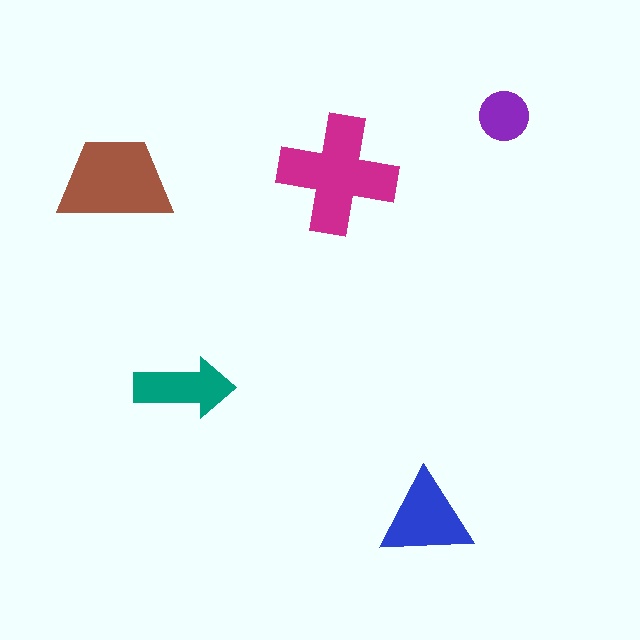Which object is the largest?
The magenta cross.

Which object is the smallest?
The purple circle.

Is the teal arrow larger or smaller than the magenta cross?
Smaller.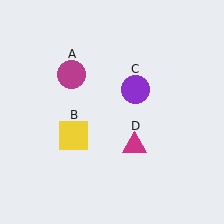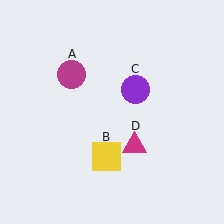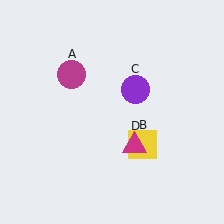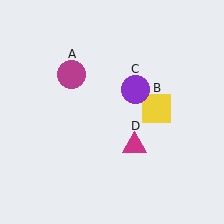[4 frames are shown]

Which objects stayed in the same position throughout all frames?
Magenta circle (object A) and purple circle (object C) and magenta triangle (object D) remained stationary.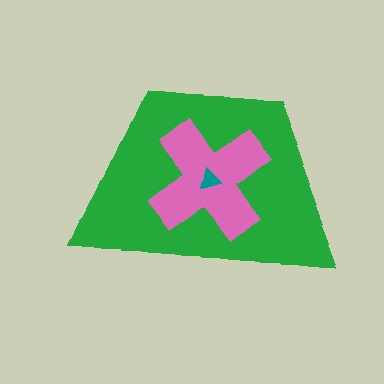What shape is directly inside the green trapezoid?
The pink cross.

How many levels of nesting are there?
3.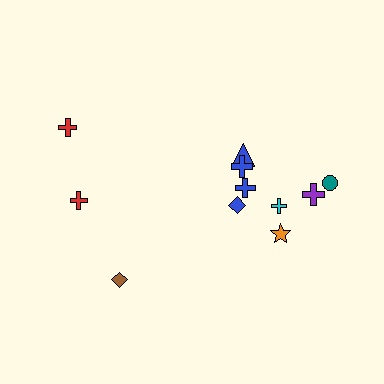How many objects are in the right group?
There are 8 objects.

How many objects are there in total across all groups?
There are 11 objects.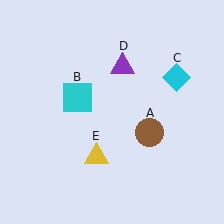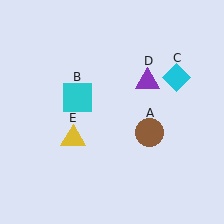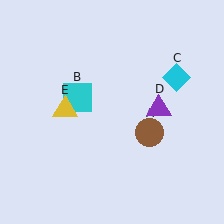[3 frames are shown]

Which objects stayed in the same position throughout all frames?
Brown circle (object A) and cyan square (object B) and cyan diamond (object C) remained stationary.